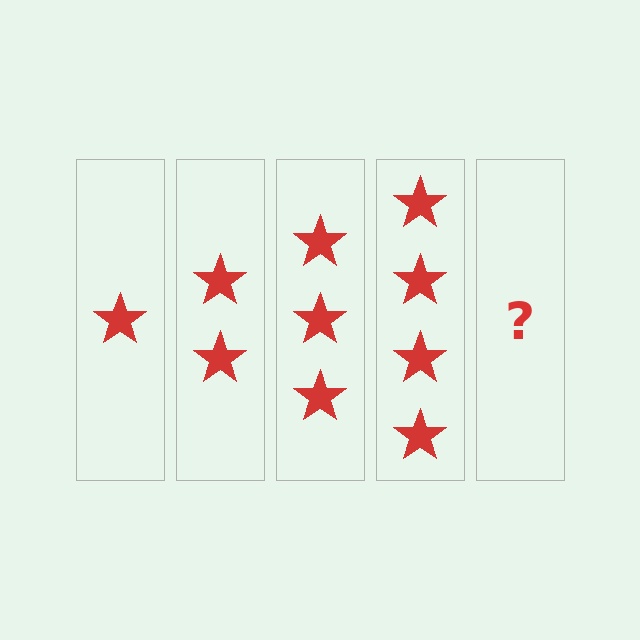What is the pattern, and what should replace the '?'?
The pattern is that each step adds one more star. The '?' should be 5 stars.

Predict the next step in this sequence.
The next step is 5 stars.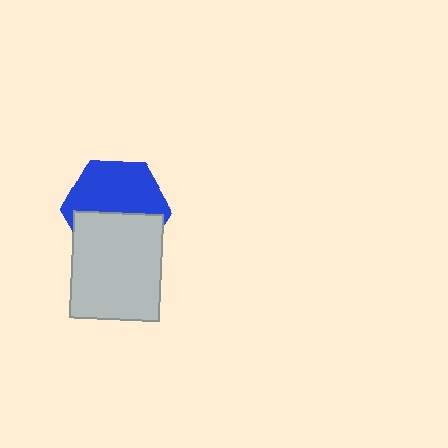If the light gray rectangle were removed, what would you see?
You would see the complete blue hexagon.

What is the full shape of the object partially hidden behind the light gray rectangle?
The partially hidden object is a blue hexagon.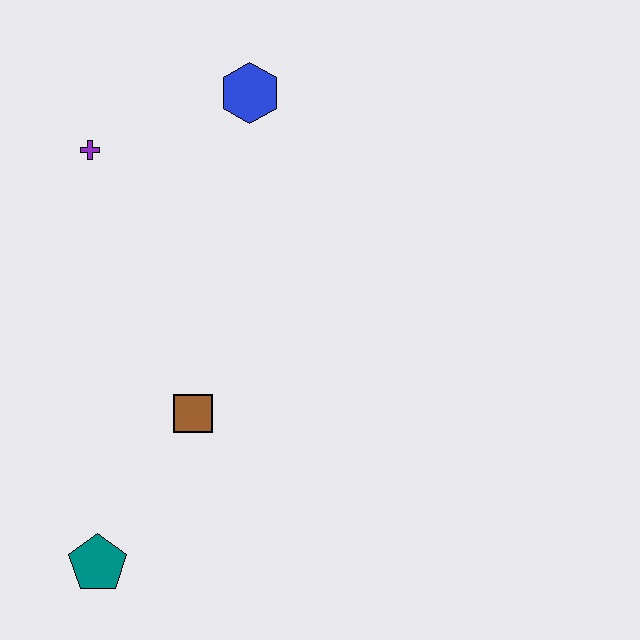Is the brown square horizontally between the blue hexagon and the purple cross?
Yes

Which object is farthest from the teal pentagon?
The blue hexagon is farthest from the teal pentagon.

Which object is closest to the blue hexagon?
The purple cross is closest to the blue hexagon.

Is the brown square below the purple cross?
Yes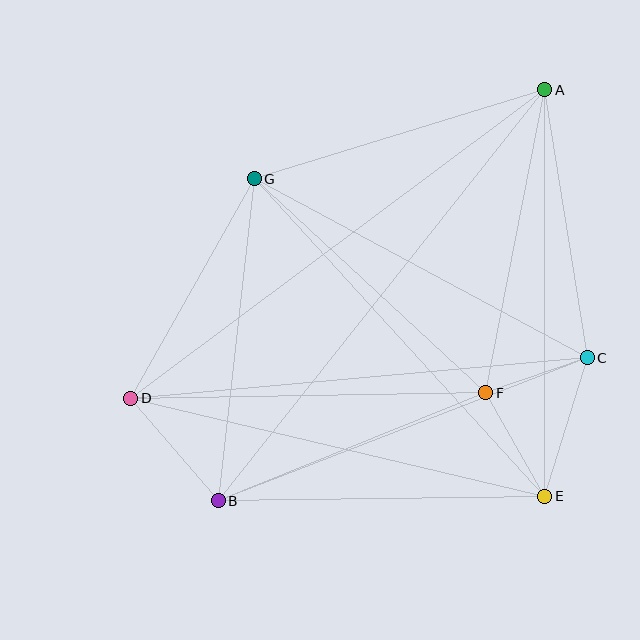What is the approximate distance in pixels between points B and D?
The distance between B and D is approximately 135 pixels.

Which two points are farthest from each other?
Points A and B are farthest from each other.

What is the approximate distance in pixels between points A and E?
The distance between A and E is approximately 407 pixels.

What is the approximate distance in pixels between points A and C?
The distance between A and C is approximately 272 pixels.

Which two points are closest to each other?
Points C and F are closest to each other.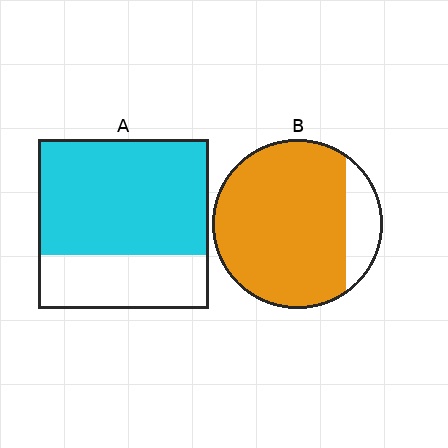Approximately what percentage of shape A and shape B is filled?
A is approximately 70% and B is approximately 85%.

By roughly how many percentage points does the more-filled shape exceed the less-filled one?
By roughly 15 percentage points (B over A).